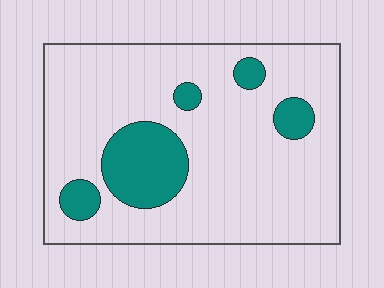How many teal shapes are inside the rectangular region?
5.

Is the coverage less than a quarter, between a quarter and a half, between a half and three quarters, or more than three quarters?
Less than a quarter.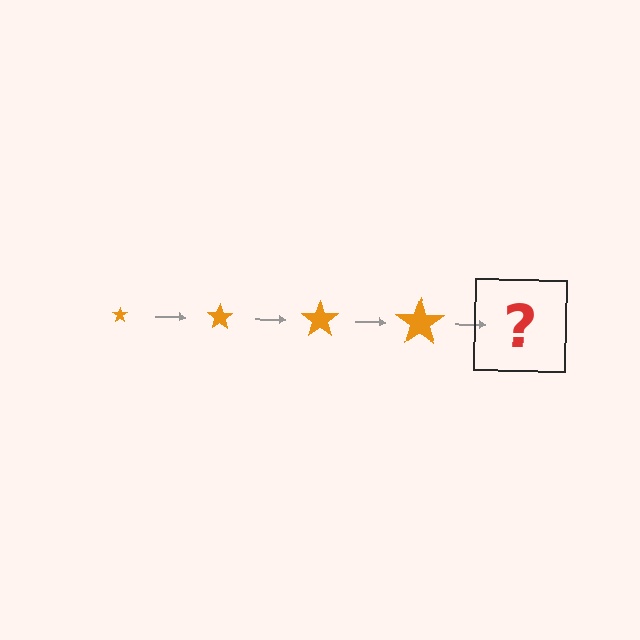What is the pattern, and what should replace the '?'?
The pattern is that the star gets progressively larger each step. The '?' should be an orange star, larger than the previous one.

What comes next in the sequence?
The next element should be an orange star, larger than the previous one.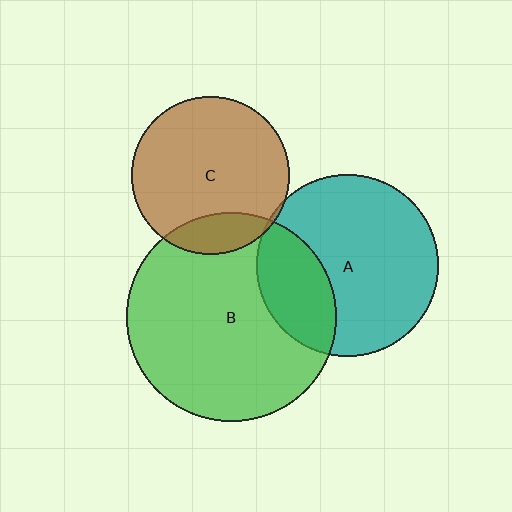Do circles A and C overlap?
Yes.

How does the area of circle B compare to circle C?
Approximately 1.8 times.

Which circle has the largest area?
Circle B (green).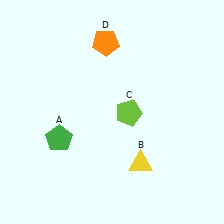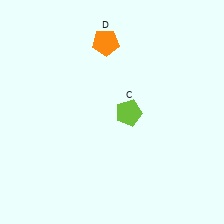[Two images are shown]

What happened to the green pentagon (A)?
The green pentagon (A) was removed in Image 2. It was in the bottom-left area of Image 1.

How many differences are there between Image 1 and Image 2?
There are 2 differences between the two images.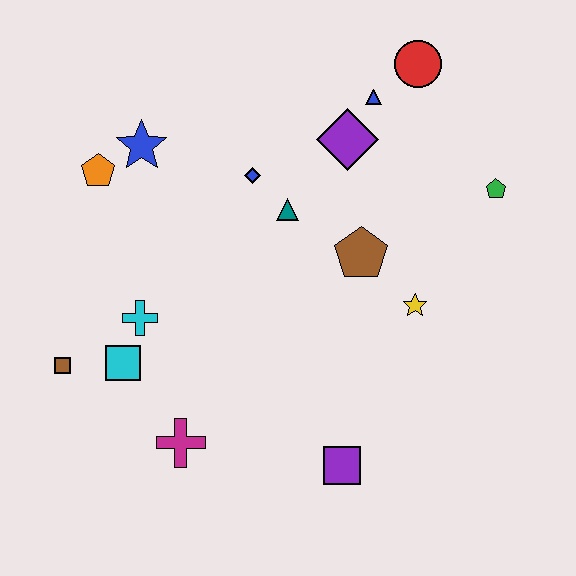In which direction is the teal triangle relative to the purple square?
The teal triangle is above the purple square.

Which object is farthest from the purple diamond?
The brown square is farthest from the purple diamond.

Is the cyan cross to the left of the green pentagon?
Yes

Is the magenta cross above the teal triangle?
No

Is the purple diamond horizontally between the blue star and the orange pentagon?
No